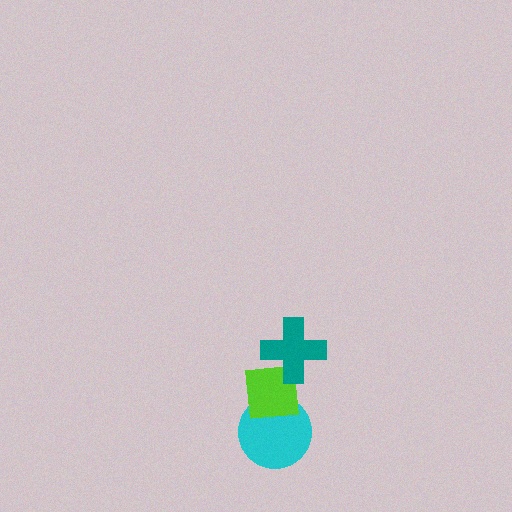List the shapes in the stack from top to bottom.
From top to bottom: the teal cross, the lime square, the cyan circle.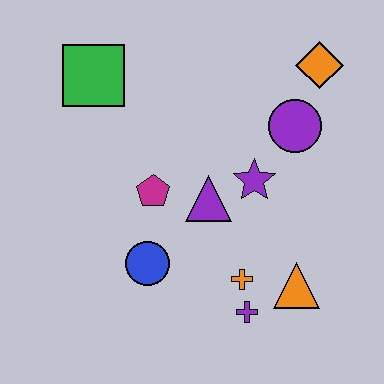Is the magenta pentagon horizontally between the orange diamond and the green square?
Yes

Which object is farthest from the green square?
The orange triangle is farthest from the green square.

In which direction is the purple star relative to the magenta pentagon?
The purple star is to the right of the magenta pentagon.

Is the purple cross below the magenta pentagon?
Yes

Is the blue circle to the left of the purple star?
Yes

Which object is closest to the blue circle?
The magenta pentagon is closest to the blue circle.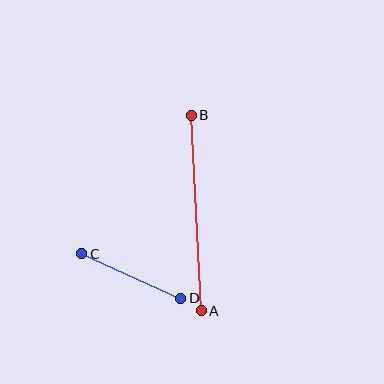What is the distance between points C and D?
The distance is approximately 109 pixels.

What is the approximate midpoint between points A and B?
The midpoint is at approximately (196, 213) pixels.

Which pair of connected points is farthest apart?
Points A and B are farthest apart.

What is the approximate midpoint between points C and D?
The midpoint is at approximately (131, 276) pixels.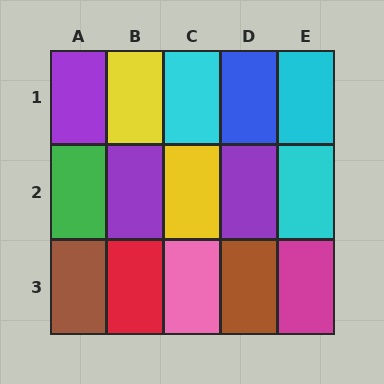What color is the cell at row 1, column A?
Purple.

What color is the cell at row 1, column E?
Cyan.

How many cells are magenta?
1 cell is magenta.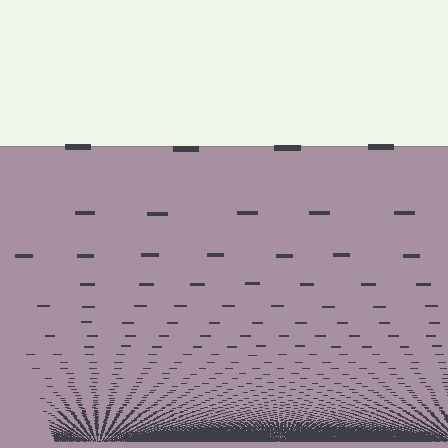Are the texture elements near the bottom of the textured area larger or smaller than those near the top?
Smaller. The gradient is inverted — elements near the bottom are smaller and denser.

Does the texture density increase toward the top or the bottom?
Density increases toward the bottom.